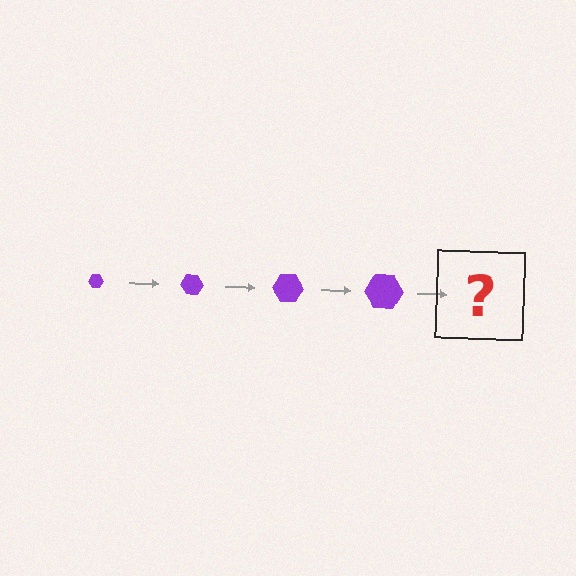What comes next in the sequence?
The next element should be a purple hexagon, larger than the previous one.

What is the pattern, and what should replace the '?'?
The pattern is that the hexagon gets progressively larger each step. The '?' should be a purple hexagon, larger than the previous one.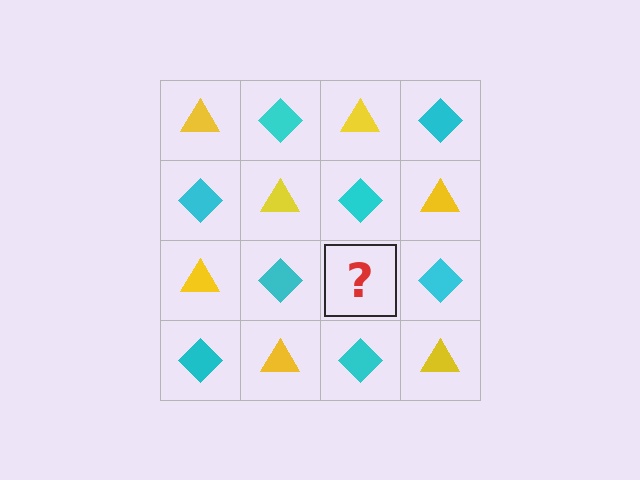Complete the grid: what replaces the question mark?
The question mark should be replaced with a yellow triangle.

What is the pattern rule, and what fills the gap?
The rule is that it alternates yellow triangle and cyan diamond in a checkerboard pattern. The gap should be filled with a yellow triangle.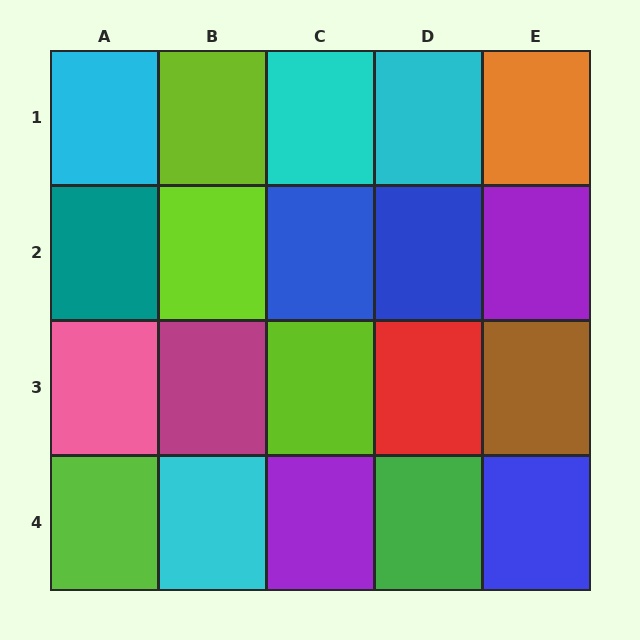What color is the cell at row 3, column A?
Pink.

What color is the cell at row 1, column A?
Cyan.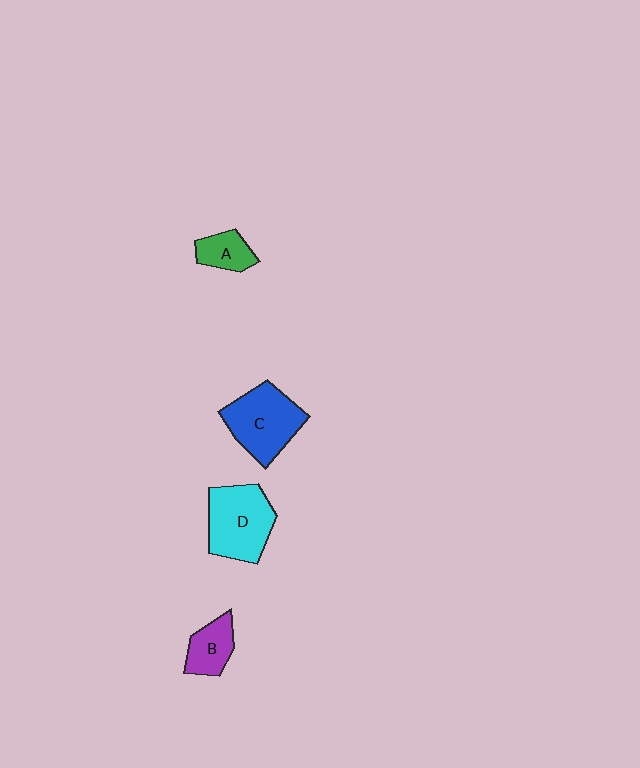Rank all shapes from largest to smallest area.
From largest to smallest: D (cyan), C (blue), B (purple), A (green).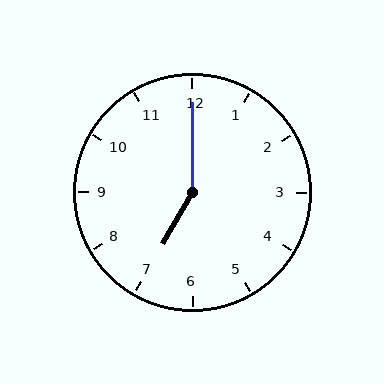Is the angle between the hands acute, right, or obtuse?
It is obtuse.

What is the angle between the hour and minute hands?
Approximately 150 degrees.